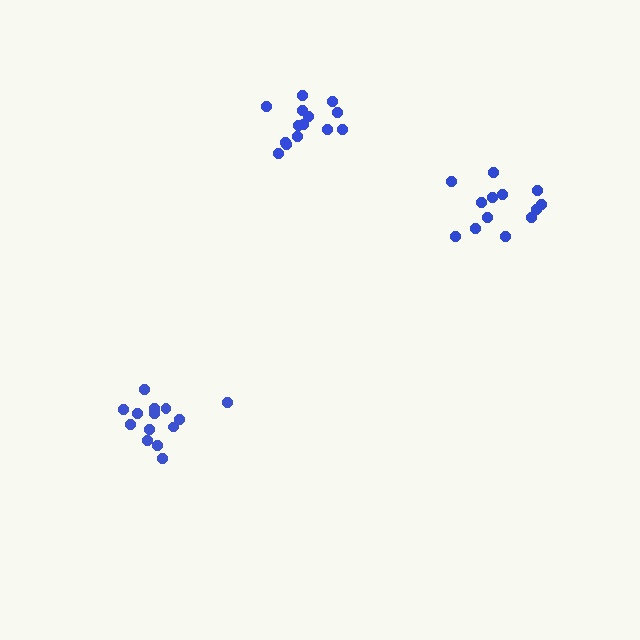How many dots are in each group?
Group 1: 13 dots, Group 2: 14 dots, Group 3: 14 dots (41 total).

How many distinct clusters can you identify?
There are 3 distinct clusters.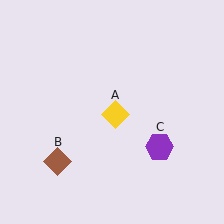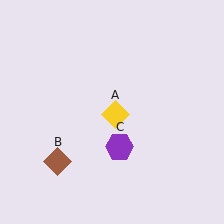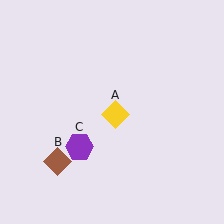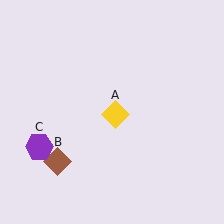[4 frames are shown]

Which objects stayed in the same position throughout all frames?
Yellow diamond (object A) and brown diamond (object B) remained stationary.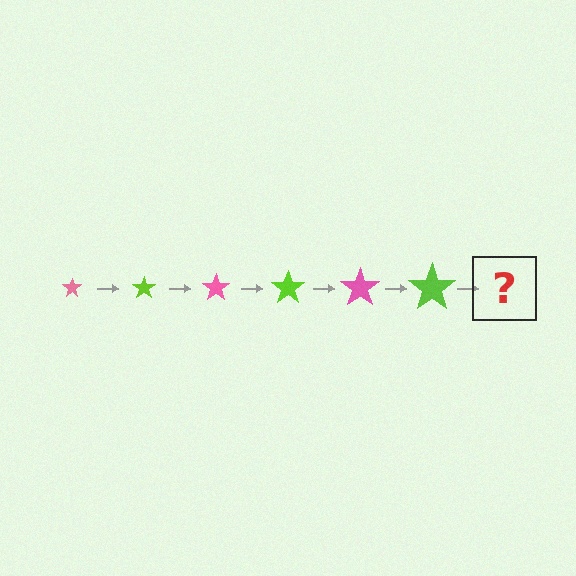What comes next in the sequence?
The next element should be a pink star, larger than the previous one.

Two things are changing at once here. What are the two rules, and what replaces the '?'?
The two rules are that the star grows larger each step and the color cycles through pink and lime. The '?' should be a pink star, larger than the previous one.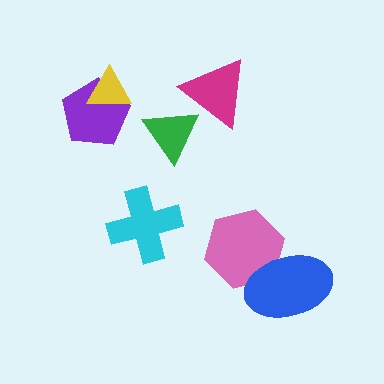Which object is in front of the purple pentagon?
The yellow triangle is in front of the purple pentagon.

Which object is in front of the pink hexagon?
The blue ellipse is in front of the pink hexagon.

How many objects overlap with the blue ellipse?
1 object overlaps with the blue ellipse.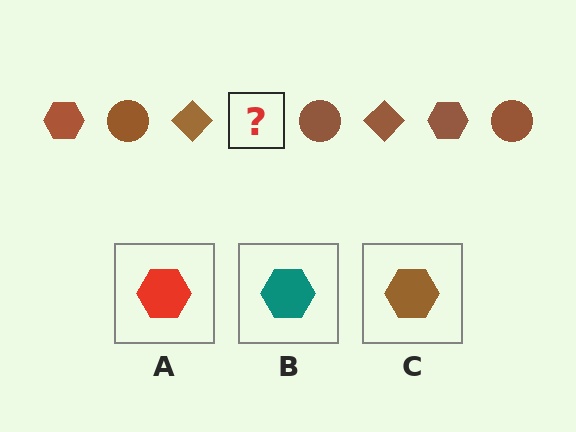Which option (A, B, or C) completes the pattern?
C.